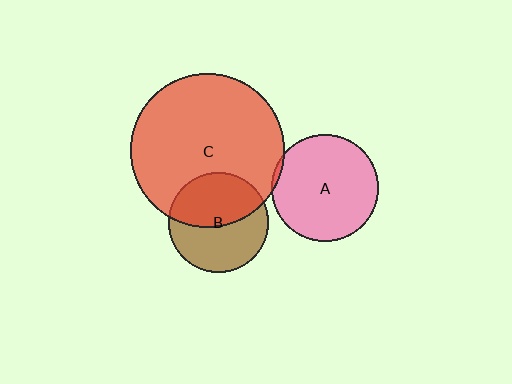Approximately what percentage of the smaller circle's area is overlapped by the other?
Approximately 50%.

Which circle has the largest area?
Circle C (red).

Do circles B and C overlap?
Yes.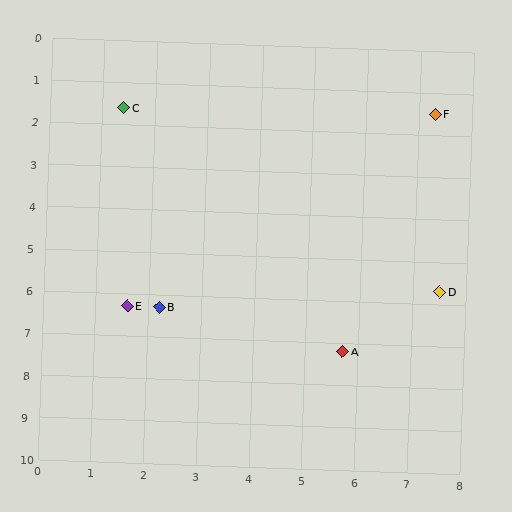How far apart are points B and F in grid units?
Points B and F are about 7.0 grid units apart.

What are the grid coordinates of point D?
Point D is at approximately (7.5, 5.7).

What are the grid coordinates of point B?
Point B is at approximately (2.2, 6.3).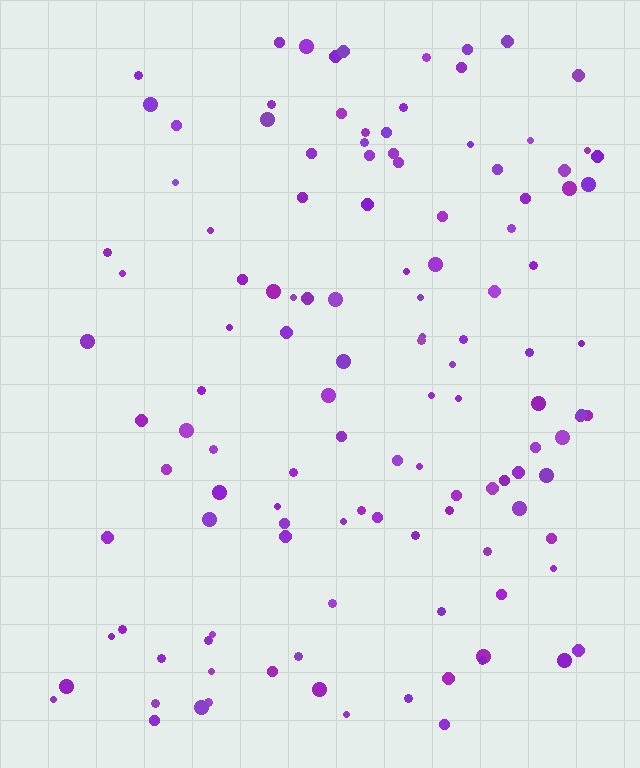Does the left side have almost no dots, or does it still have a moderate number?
Still a moderate number, just noticeably fewer than the right.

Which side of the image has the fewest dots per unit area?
The left.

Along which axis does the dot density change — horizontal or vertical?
Horizontal.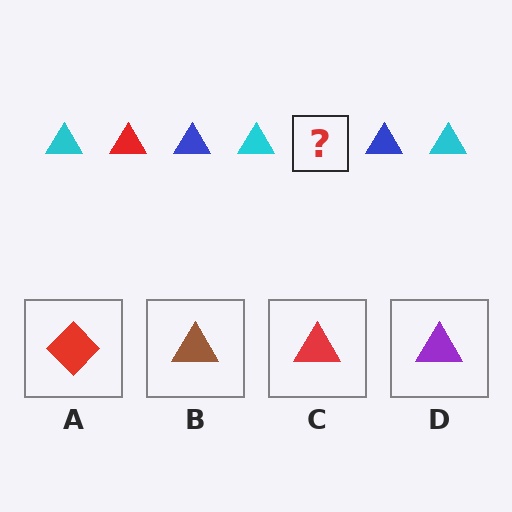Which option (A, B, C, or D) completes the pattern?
C.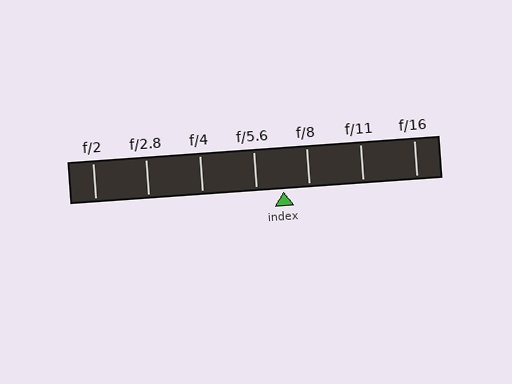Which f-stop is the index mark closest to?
The index mark is closest to f/8.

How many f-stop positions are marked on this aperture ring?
There are 7 f-stop positions marked.